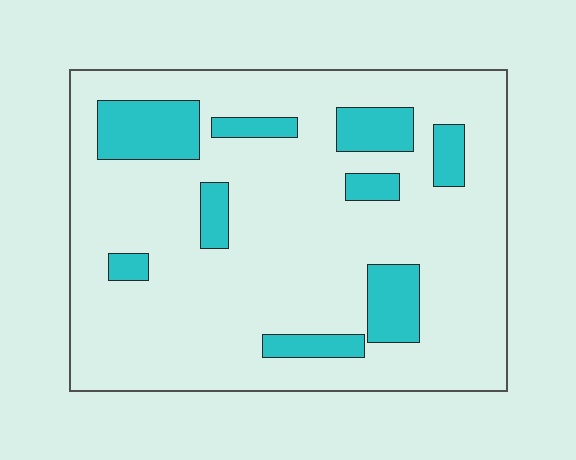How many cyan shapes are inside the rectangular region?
9.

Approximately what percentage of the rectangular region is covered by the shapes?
Approximately 20%.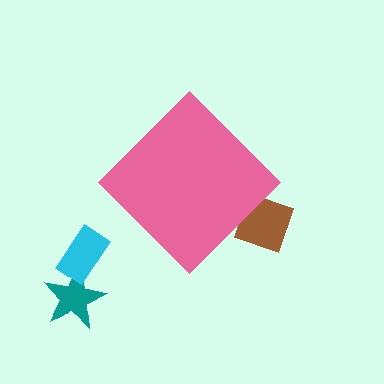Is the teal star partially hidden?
No, the teal star is fully visible.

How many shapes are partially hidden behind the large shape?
1 shape is partially hidden.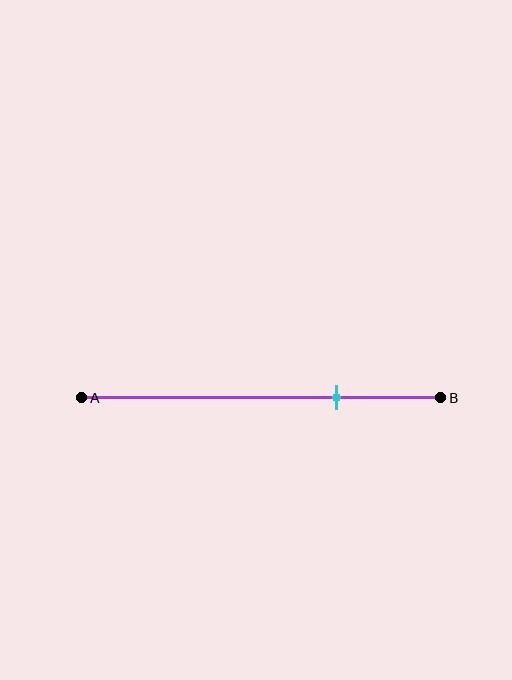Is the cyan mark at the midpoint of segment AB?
No, the mark is at about 70% from A, not at the 50% midpoint.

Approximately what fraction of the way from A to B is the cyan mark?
The cyan mark is approximately 70% of the way from A to B.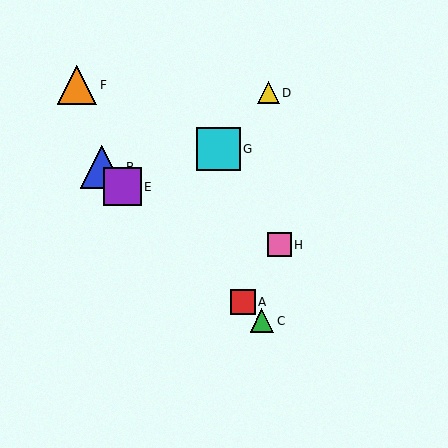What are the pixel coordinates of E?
Object E is at (122, 187).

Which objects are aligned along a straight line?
Objects A, B, C, E are aligned along a straight line.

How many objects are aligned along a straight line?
4 objects (A, B, C, E) are aligned along a straight line.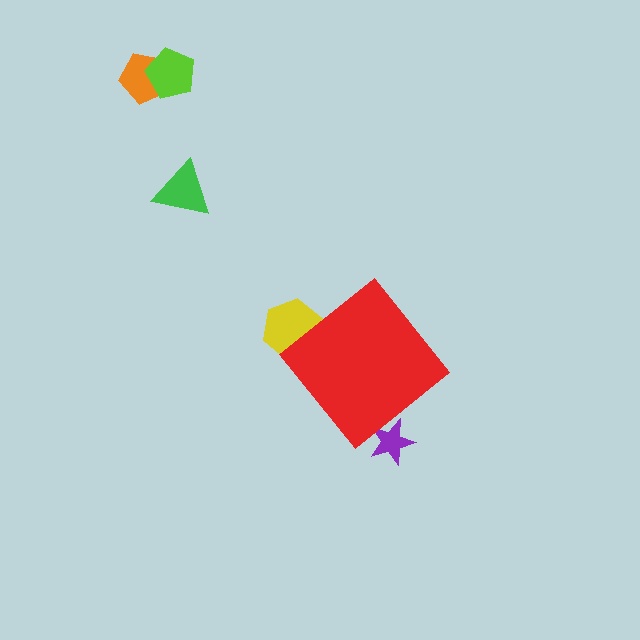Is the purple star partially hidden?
Yes, the purple star is partially hidden behind the red diamond.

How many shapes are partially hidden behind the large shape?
2 shapes are partially hidden.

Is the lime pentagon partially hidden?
No, the lime pentagon is fully visible.